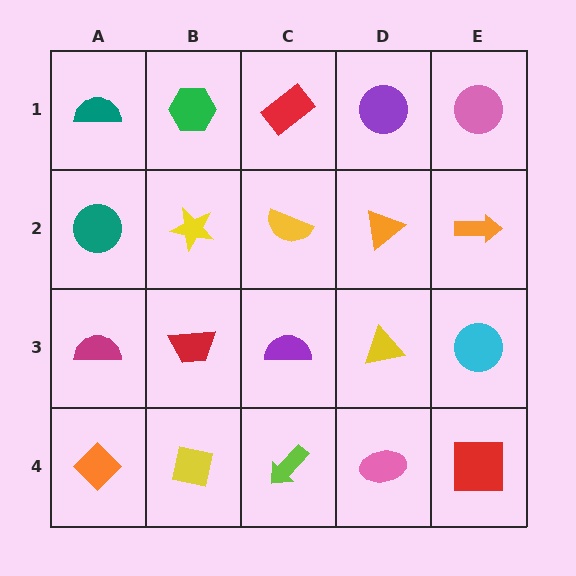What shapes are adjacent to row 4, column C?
A purple semicircle (row 3, column C), a yellow square (row 4, column B), a pink ellipse (row 4, column D).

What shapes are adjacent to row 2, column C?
A red rectangle (row 1, column C), a purple semicircle (row 3, column C), a yellow star (row 2, column B), an orange triangle (row 2, column D).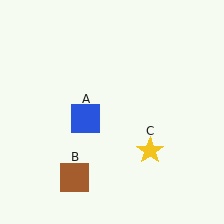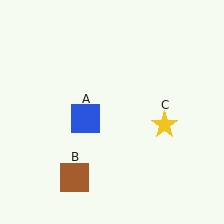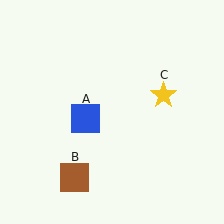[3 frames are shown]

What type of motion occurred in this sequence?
The yellow star (object C) rotated counterclockwise around the center of the scene.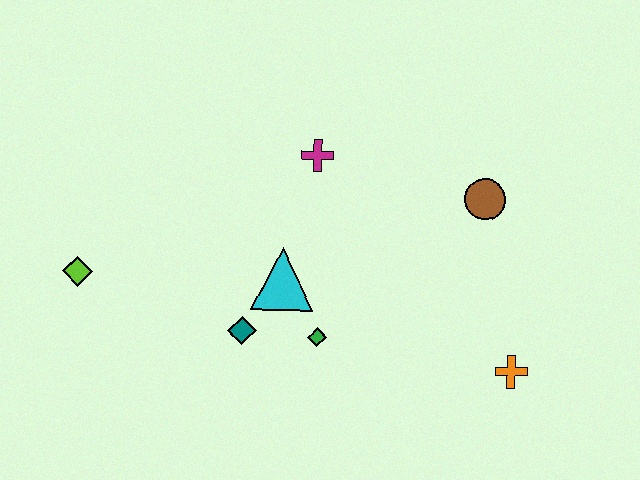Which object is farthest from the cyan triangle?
The orange cross is farthest from the cyan triangle.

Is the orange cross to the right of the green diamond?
Yes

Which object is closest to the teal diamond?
The cyan triangle is closest to the teal diamond.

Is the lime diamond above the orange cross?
Yes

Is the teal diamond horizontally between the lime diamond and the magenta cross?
Yes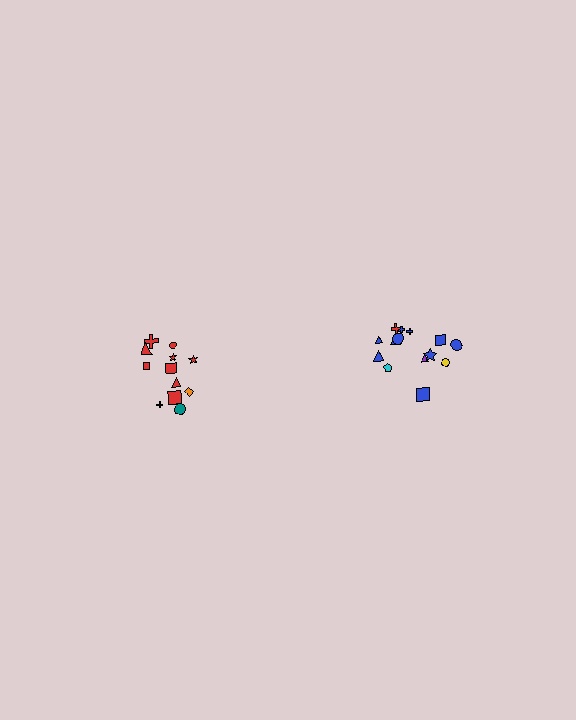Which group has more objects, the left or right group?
The right group.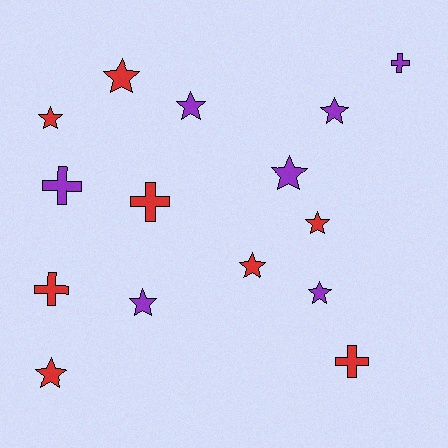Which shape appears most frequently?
Star, with 10 objects.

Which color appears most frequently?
Red, with 8 objects.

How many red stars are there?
There are 5 red stars.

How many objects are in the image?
There are 15 objects.